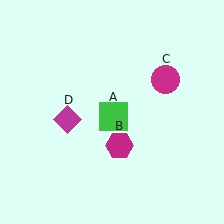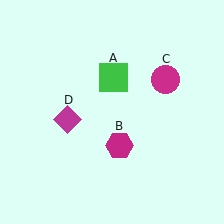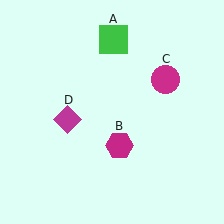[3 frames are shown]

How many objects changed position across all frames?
1 object changed position: green square (object A).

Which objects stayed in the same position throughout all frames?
Magenta hexagon (object B) and magenta circle (object C) and magenta diamond (object D) remained stationary.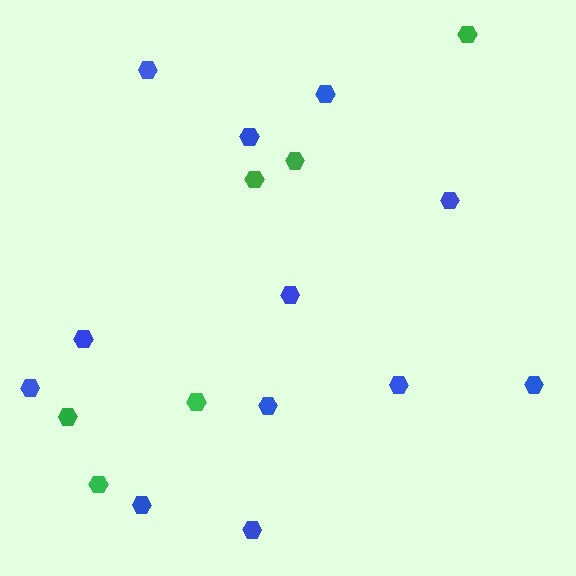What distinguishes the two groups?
There are 2 groups: one group of blue hexagons (12) and one group of green hexagons (6).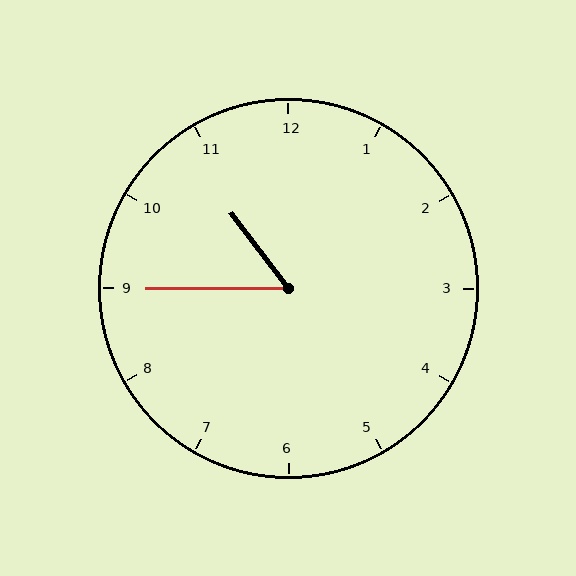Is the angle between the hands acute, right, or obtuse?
It is acute.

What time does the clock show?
10:45.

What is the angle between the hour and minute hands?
Approximately 52 degrees.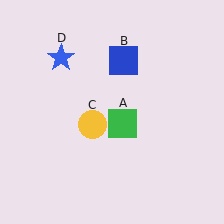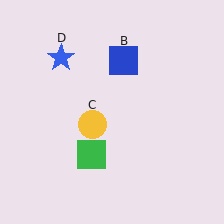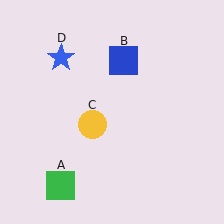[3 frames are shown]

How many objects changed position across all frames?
1 object changed position: green square (object A).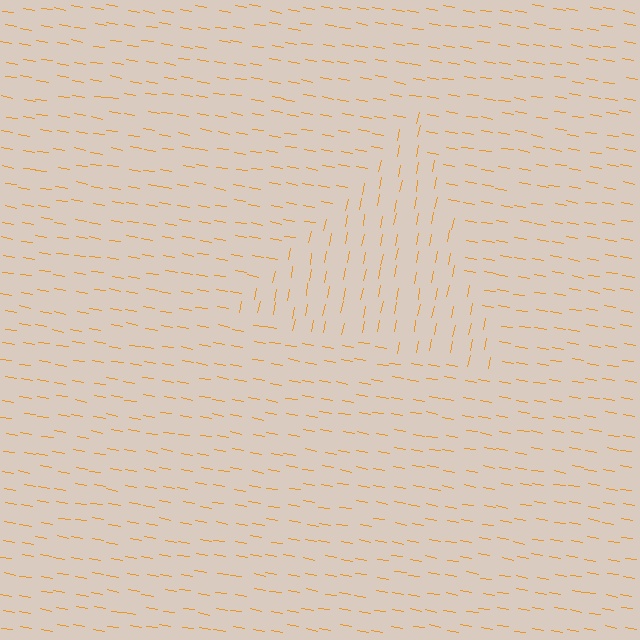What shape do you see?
I see a triangle.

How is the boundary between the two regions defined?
The boundary is defined purely by a change in line orientation (approximately 89 degrees difference). All lines are the same color and thickness.